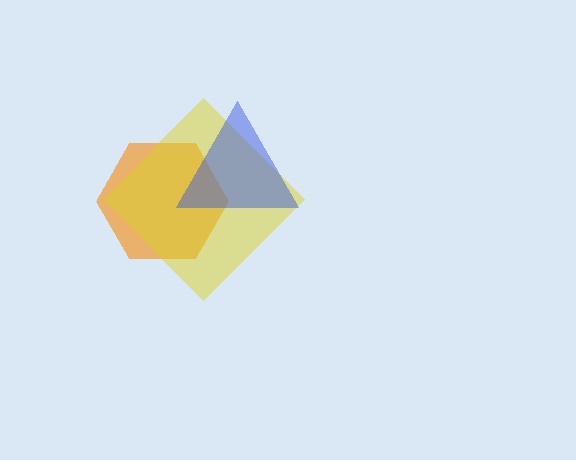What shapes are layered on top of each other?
The layered shapes are: an orange hexagon, a yellow diamond, a blue triangle.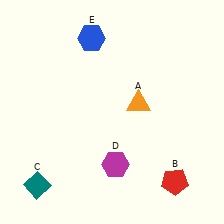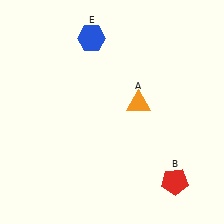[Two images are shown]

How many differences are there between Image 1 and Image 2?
There are 2 differences between the two images.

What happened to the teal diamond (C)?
The teal diamond (C) was removed in Image 2. It was in the bottom-left area of Image 1.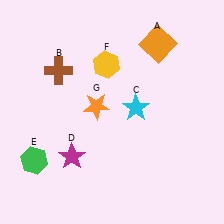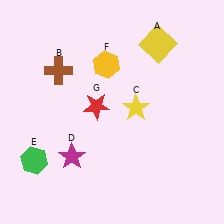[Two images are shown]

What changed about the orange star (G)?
In Image 1, G is orange. In Image 2, it changed to red.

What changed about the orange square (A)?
In Image 1, A is orange. In Image 2, it changed to yellow.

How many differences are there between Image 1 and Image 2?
There are 3 differences between the two images.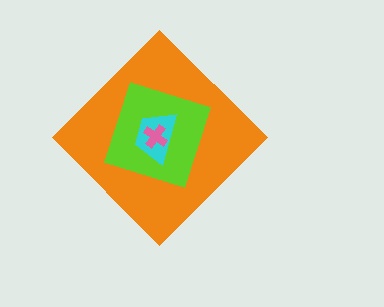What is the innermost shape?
The pink cross.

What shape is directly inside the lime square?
The cyan trapezoid.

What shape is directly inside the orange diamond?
The lime square.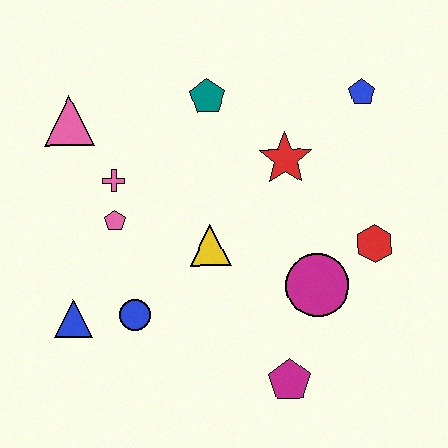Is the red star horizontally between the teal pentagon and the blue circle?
No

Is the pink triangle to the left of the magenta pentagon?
Yes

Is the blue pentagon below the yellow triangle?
No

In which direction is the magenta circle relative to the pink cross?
The magenta circle is to the right of the pink cross.